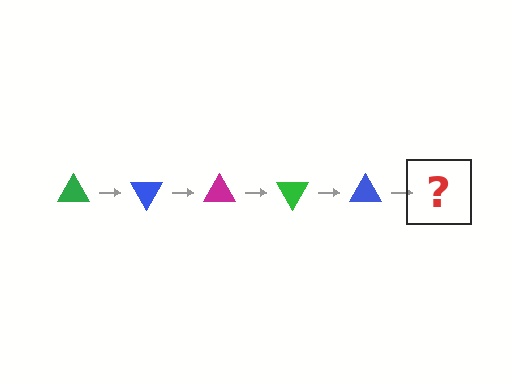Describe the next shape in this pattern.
It should be a magenta triangle, rotated 300 degrees from the start.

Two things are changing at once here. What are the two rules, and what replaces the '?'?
The two rules are that it rotates 60 degrees each step and the color cycles through green, blue, and magenta. The '?' should be a magenta triangle, rotated 300 degrees from the start.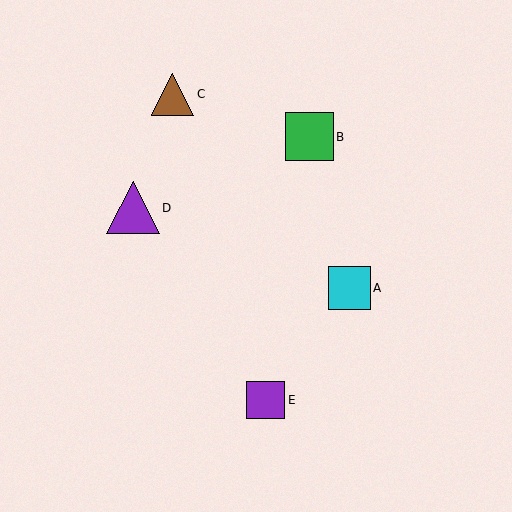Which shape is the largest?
The purple triangle (labeled D) is the largest.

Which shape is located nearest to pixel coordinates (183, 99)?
The brown triangle (labeled C) at (173, 94) is nearest to that location.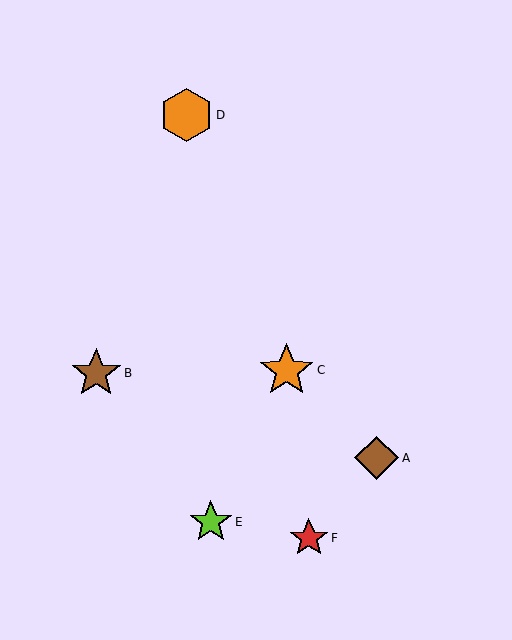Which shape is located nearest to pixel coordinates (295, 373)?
The orange star (labeled C) at (287, 371) is nearest to that location.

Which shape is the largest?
The orange star (labeled C) is the largest.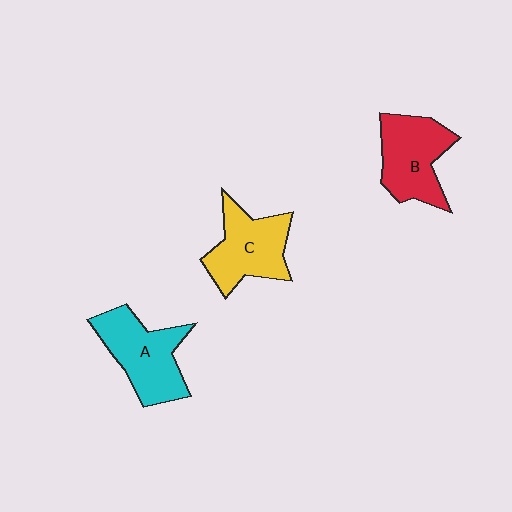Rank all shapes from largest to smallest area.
From largest to smallest: A (cyan), B (red), C (yellow).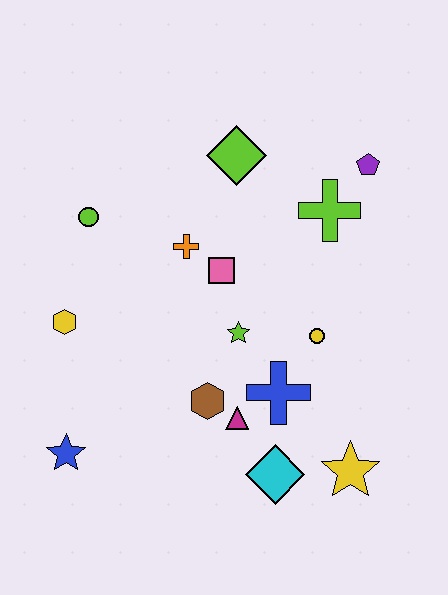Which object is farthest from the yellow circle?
The blue star is farthest from the yellow circle.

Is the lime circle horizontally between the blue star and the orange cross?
Yes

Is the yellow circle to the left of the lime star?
No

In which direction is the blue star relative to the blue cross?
The blue star is to the left of the blue cross.